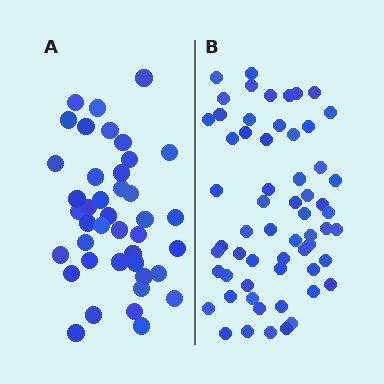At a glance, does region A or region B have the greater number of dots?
Region B (the right region) has more dots.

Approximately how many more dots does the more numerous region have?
Region B has approximately 20 more dots than region A.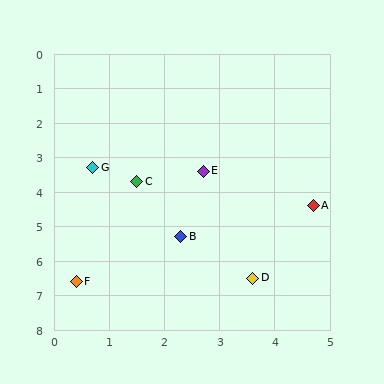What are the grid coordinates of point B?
Point B is at approximately (2.3, 5.3).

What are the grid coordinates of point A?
Point A is at approximately (4.7, 4.4).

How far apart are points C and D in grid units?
Points C and D are about 3.5 grid units apart.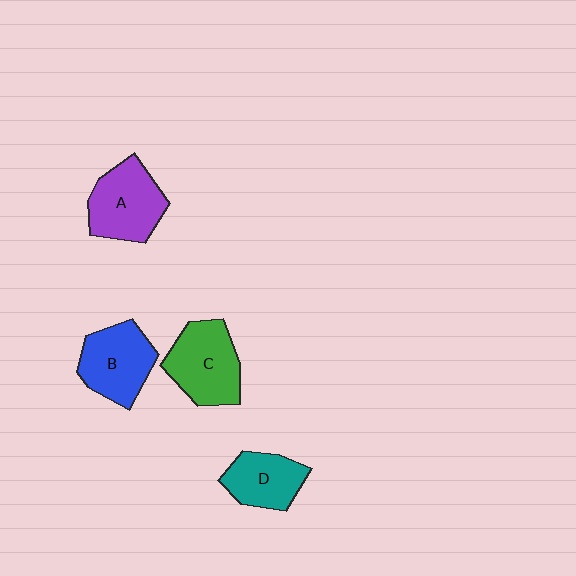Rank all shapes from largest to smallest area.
From largest to smallest: C (green), A (purple), B (blue), D (teal).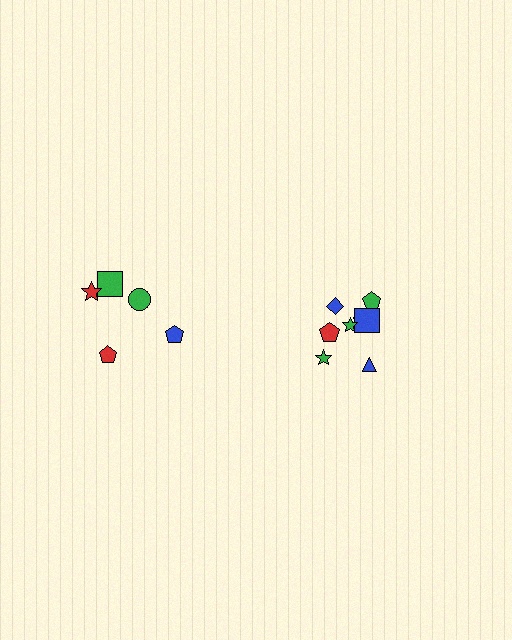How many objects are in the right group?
There are 8 objects.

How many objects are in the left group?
There are 5 objects.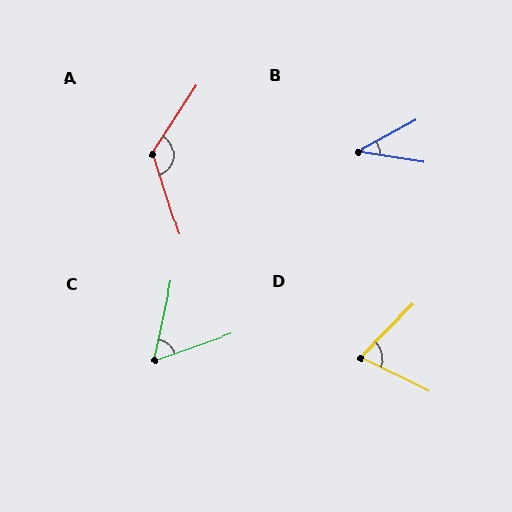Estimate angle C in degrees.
Approximately 59 degrees.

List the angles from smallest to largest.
B (38°), C (59°), D (72°), A (129°).